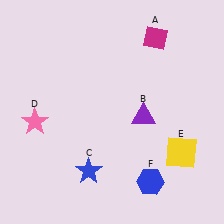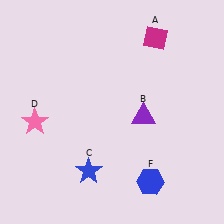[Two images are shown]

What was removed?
The yellow square (E) was removed in Image 2.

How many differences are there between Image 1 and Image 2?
There is 1 difference between the two images.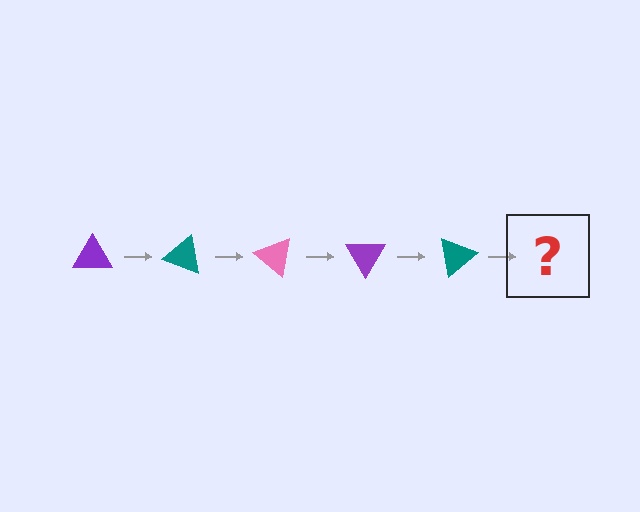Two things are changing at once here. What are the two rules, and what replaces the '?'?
The two rules are that it rotates 20 degrees each step and the color cycles through purple, teal, and pink. The '?' should be a pink triangle, rotated 100 degrees from the start.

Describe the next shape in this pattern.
It should be a pink triangle, rotated 100 degrees from the start.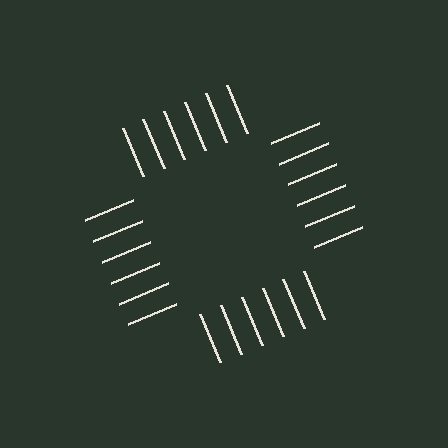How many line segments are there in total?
24 — 6 along each of the 4 edges.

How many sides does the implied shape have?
4 sides — the line-ends trace a square.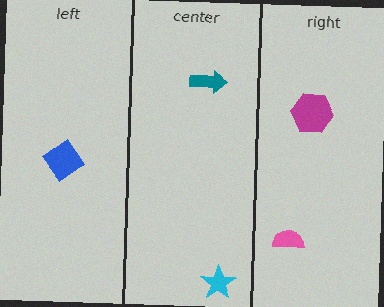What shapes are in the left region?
The blue diamond.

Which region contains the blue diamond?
The left region.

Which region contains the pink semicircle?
The right region.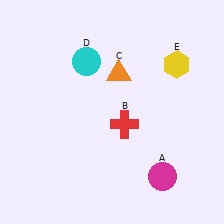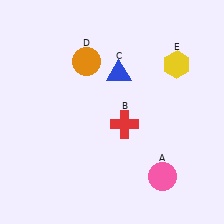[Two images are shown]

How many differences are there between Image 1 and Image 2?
There are 3 differences between the two images.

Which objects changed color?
A changed from magenta to pink. C changed from orange to blue. D changed from cyan to orange.